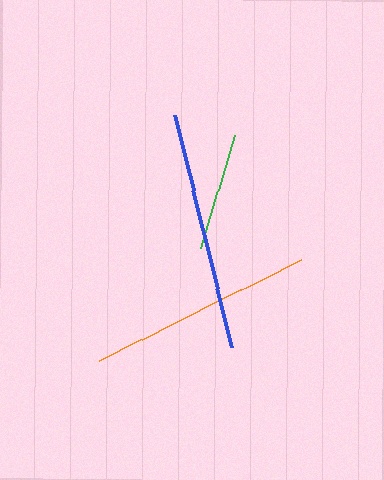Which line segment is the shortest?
The green line is the shortest at approximately 117 pixels.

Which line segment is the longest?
The blue line is the longest at approximately 239 pixels.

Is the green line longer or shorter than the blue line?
The blue line is longer than the green line.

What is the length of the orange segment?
The orange segment is approximately 225 pixels long.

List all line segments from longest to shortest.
From longest to shortest: blue, orange, green.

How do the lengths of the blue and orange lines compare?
The blue and orange lines are approximately the same length.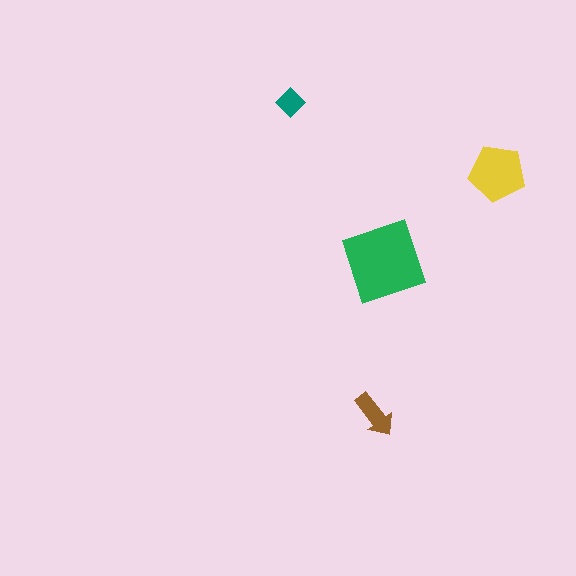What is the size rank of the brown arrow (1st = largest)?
3rd.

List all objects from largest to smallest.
The green square, the yellow pentagon, the brown arrow, the teal diamond.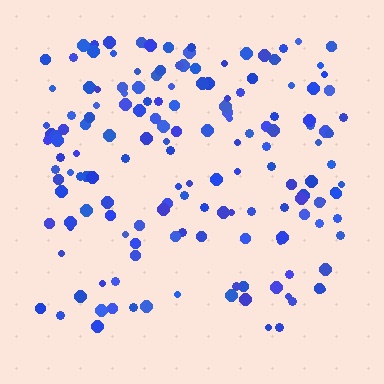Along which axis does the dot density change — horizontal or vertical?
Vertical.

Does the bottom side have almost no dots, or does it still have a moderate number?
Still a moderate number, just noticeably fewer than the top.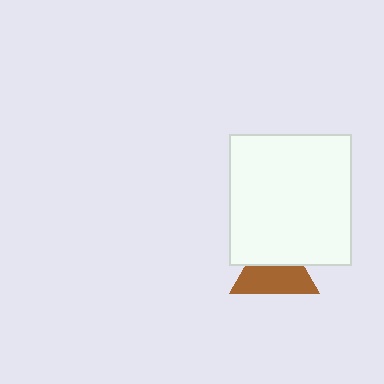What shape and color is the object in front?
The object in front is a white rectangle.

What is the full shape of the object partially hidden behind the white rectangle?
The partially hidden object is a brown triangle.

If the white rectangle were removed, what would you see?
You would see the complete brown triangle.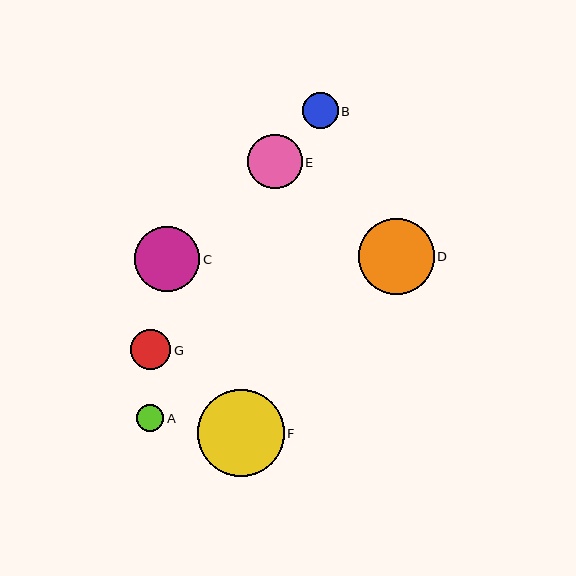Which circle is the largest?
Circle F is the largest with a size of approximately 87 pixels.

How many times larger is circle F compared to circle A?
Circle F is approximately 3.2 times the size of circle A.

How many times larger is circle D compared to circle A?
Circle D is approximately 2.8 times the size of circle A.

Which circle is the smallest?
Circle A is the smallest with a size of approximately 27 pixels.